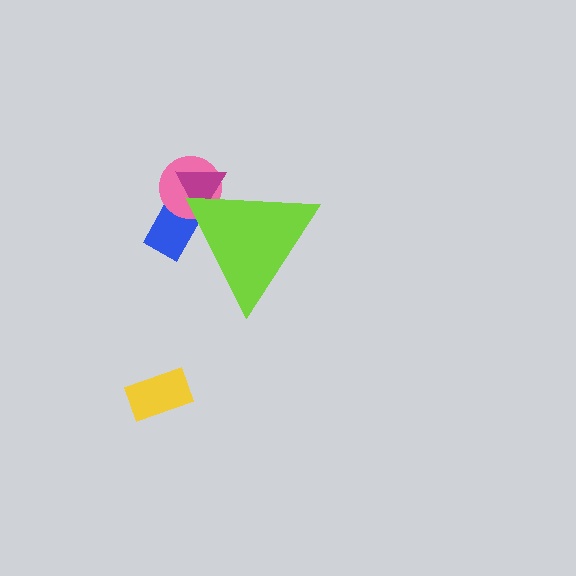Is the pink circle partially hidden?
Yes, the pink circle is partially hidden behind the lime triangle.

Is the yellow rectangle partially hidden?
No, the yellow rectangle is fully visible.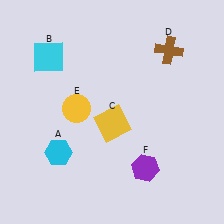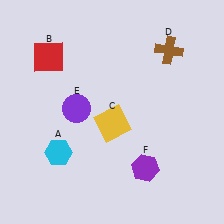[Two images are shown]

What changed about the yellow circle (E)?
In Image 1, E is yellow. In Image 2, it changed to purple.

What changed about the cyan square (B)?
In Image 1, B is cyan. In Image 2, it changed to red.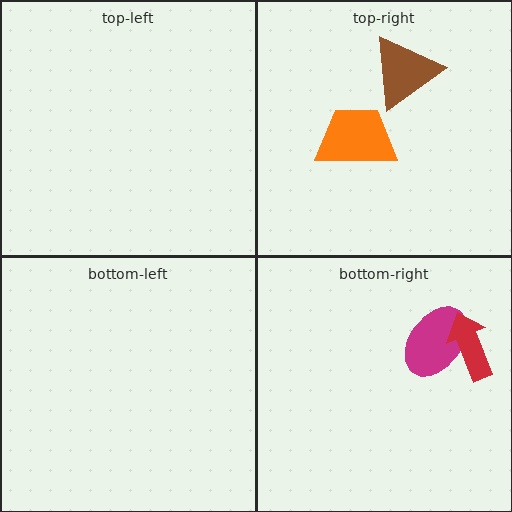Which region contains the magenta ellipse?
The bottom-right region.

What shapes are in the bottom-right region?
The magenta ellipse, the red arrow.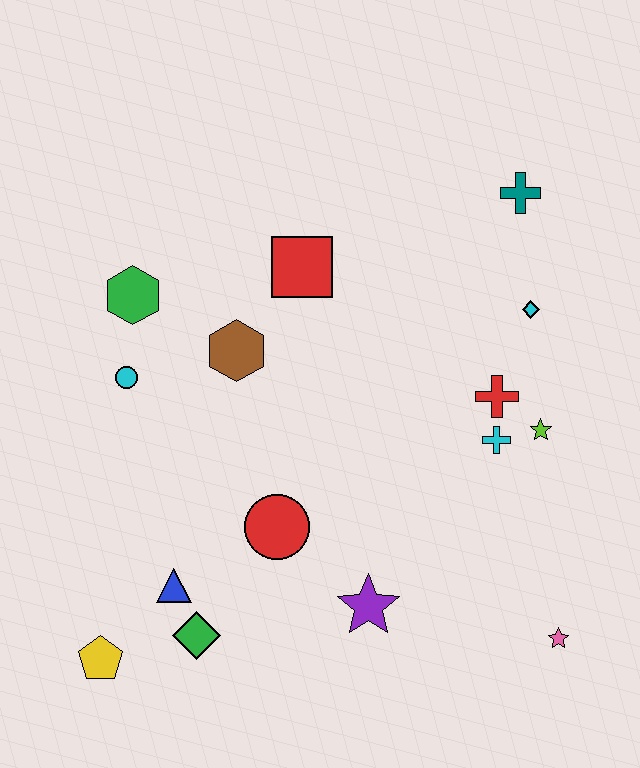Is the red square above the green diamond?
Yes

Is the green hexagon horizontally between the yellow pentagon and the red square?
Yes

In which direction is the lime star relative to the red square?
The lime star is to the right of the red square.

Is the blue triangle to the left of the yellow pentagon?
No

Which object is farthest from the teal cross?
The yellow pentagon is farthest from the teal cross.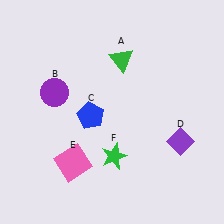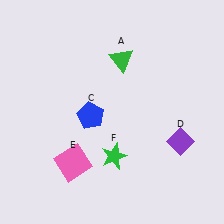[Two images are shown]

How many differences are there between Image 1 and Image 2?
There is 1 difference between the two images.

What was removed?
The purple circle (B) was removed in Image 2.